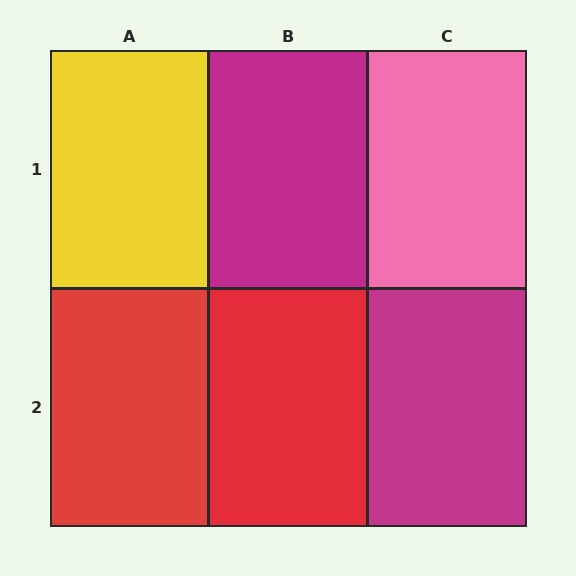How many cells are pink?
1 cell is pink.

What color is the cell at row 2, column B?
Red.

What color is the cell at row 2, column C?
Magenta.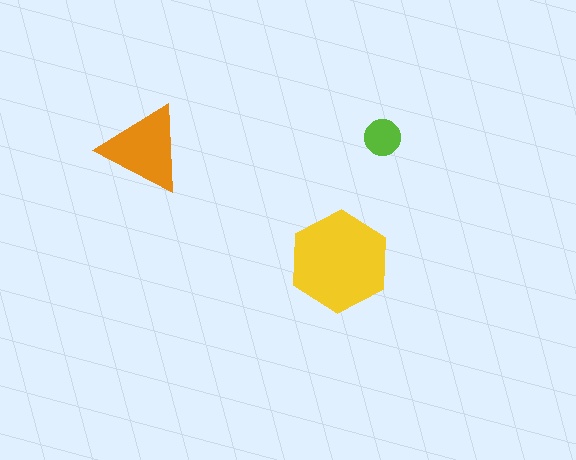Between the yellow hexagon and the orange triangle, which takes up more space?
The yellow hexagon.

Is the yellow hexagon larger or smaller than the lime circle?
Larger.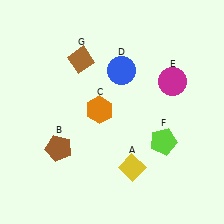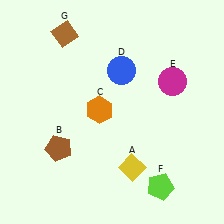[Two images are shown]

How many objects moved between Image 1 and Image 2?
2 objects moved between the two images.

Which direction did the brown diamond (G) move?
The brown diamond (G) moved up.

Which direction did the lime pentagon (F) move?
The lime pentagon (F) moved down.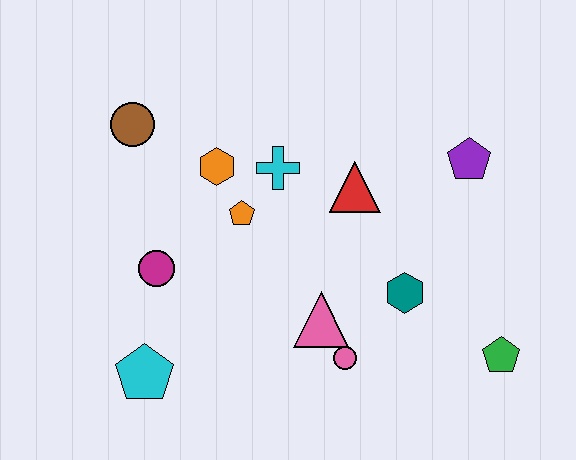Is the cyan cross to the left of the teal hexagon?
Yes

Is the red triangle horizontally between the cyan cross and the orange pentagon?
No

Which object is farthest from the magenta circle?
The green pentagon is farthest from the magenta circle.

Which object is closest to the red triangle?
The cyan cross is closest to the red triangle.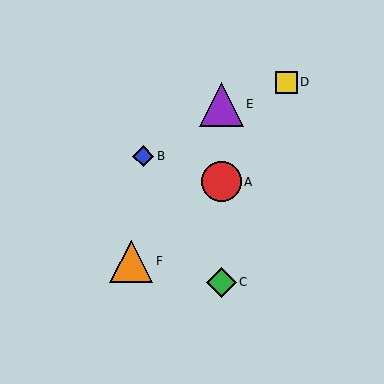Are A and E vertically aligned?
Yes, both are at x≈221.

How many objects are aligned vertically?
3 objects (A, C, E) are aligned vertically.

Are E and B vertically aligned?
No, E is at x≈221 and B is at x≈143.